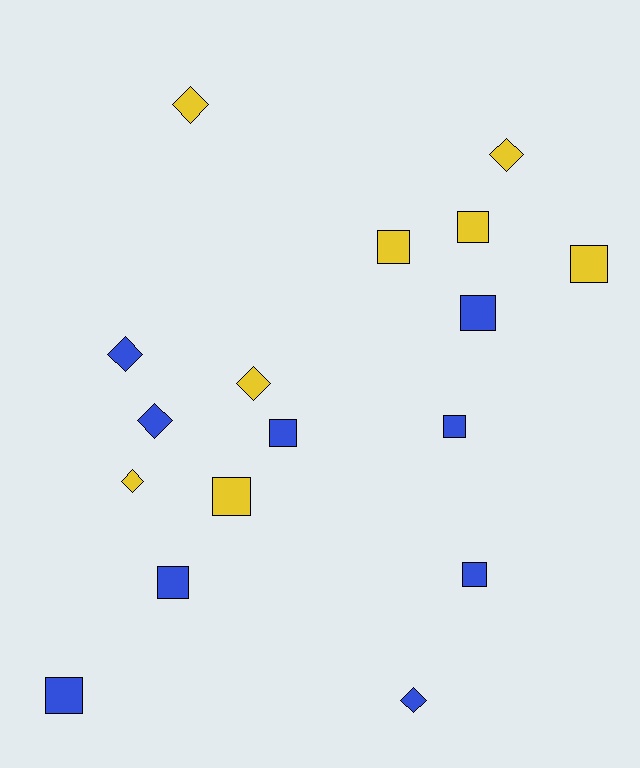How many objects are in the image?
There are 17 objects.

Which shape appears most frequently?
Square, with 10 objects.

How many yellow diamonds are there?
There are 4 yellow diamonds.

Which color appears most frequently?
Blue, with 9 objects.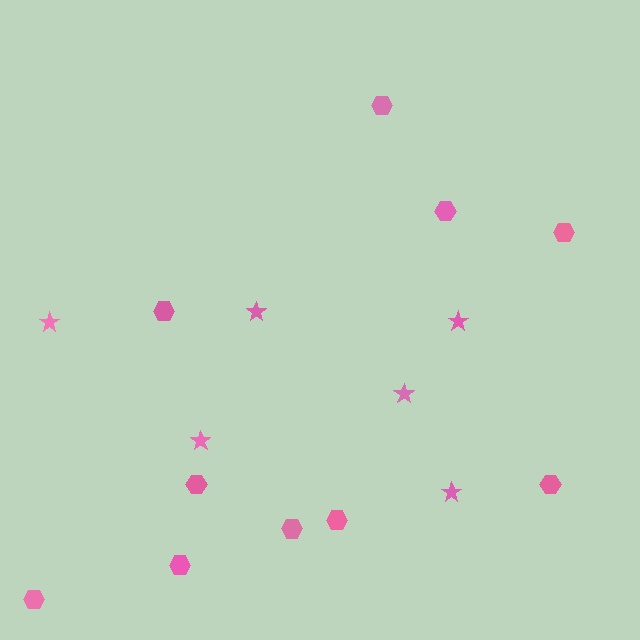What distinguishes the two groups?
There are 2 groups: one group of hexagons (10) and one group of stars (6).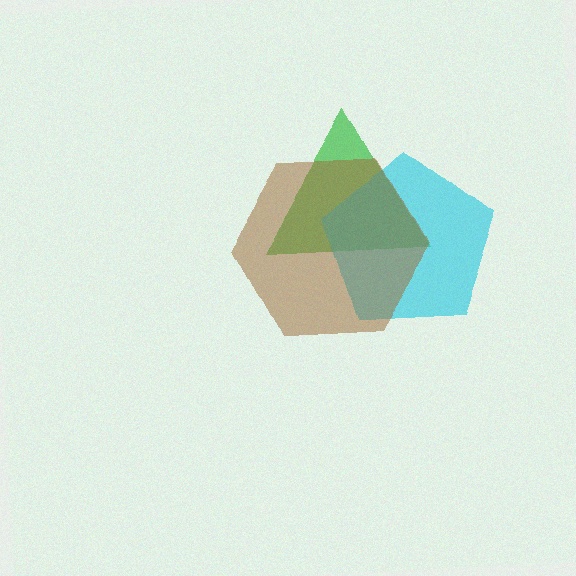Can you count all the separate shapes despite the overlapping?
Yes, there are 3 separate shapes.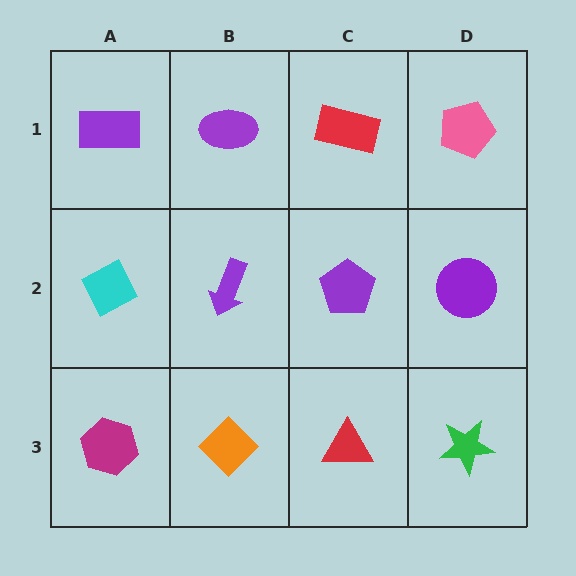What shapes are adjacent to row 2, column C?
A red rectangle (row 1, column C), a red triangle (row 3, column C), a purple arrow (row 2, column B), a purple circle (row 2, column D).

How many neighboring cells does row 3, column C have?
3.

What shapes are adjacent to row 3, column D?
A purple circle (row 2, column D), a red triangle (row 3, column C).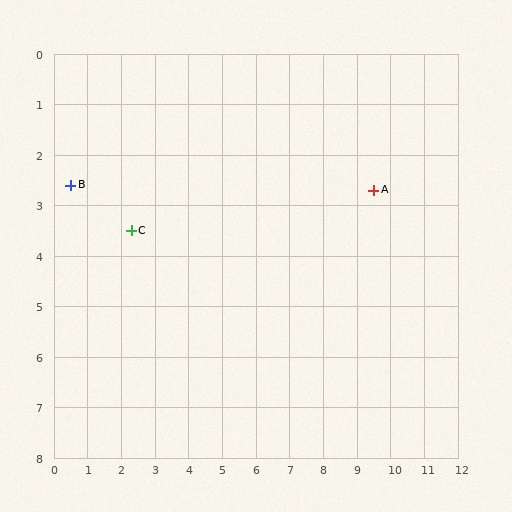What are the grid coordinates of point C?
Point C is at approximately (2.3, 3.5).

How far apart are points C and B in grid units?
Points C and B are about 2.0 grid units apart.